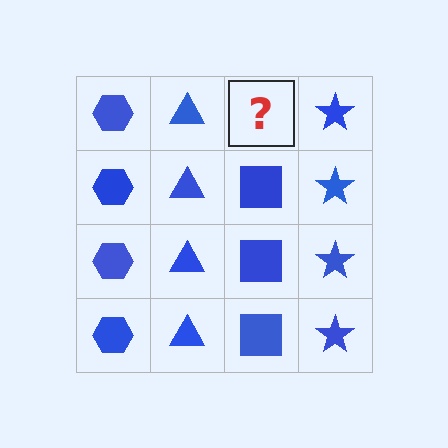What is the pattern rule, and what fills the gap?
The rule is that each column has a consistent shape. The gap should be filled with a blue square.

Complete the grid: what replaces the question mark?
The question mark should be replaced with a blue square.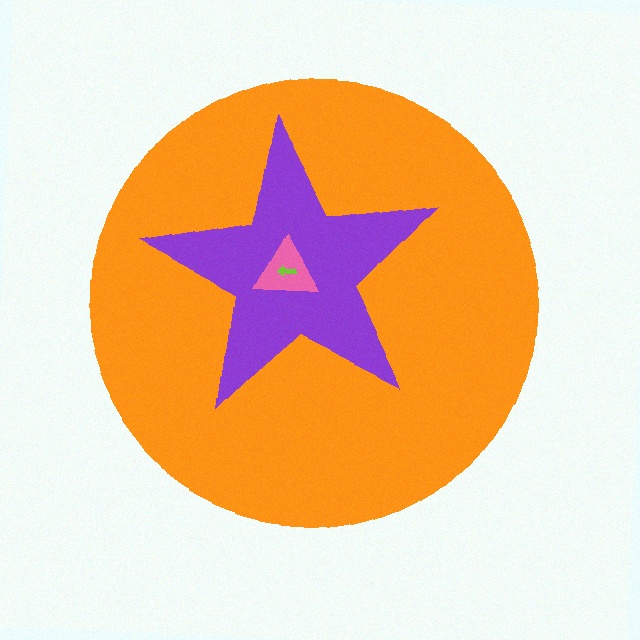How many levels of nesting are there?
4.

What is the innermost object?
The lime arrow.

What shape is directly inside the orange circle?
The purple star.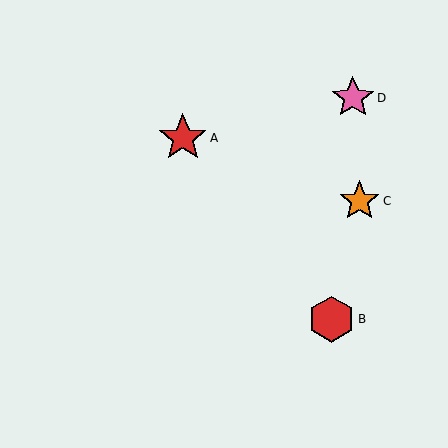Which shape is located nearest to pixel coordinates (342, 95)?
The pink star (labeled D) at (353, 98) is nearest to that location.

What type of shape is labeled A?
Shape A is a red star.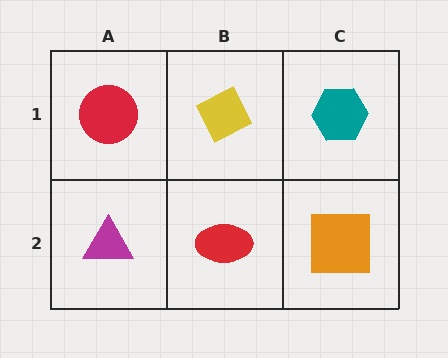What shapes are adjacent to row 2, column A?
A red circle (row 1, column A), a red ellipse (row 2, column B).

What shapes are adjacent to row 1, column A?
A magenta triangle (row 2, column A), a yellow diamond (row 1, column B).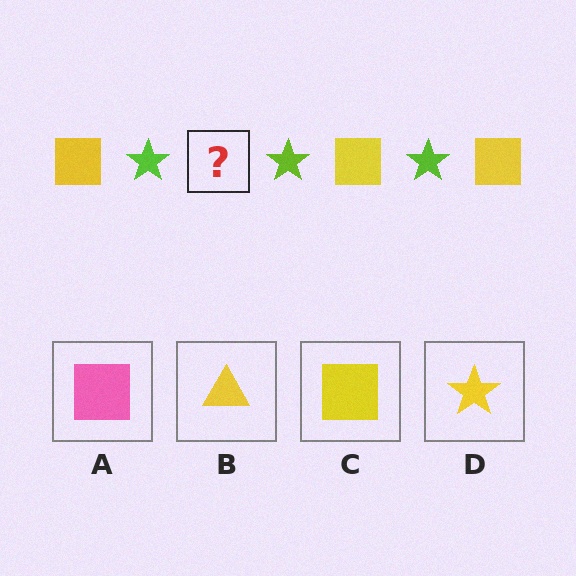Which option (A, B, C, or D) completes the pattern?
C.